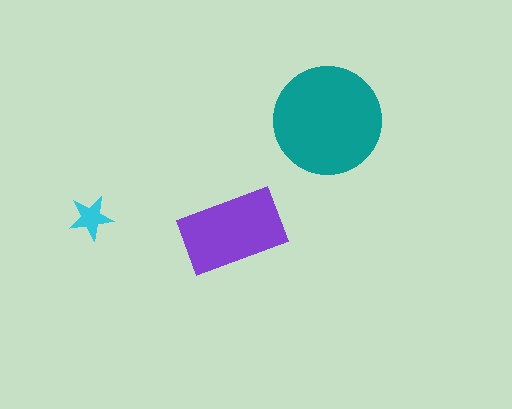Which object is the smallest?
The cyan star.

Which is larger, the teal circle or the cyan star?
The teal circle.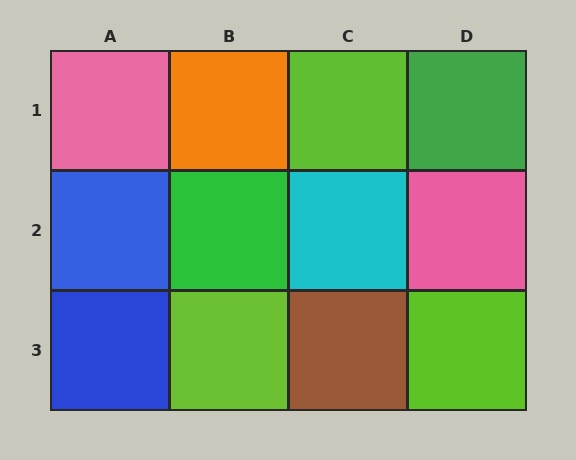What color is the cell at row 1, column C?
Lime.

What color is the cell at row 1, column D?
Green.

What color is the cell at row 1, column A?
Pink.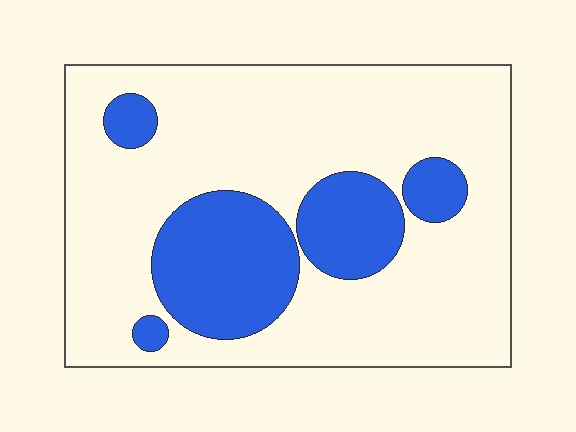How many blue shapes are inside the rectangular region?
5.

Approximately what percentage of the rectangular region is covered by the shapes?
Approximately 25%.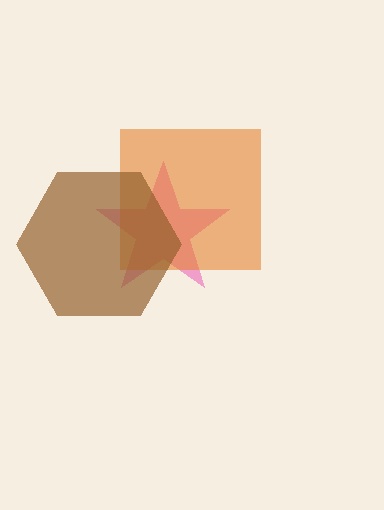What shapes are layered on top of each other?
The layered shapes are: a pink star, an orange square, a brown hexagon.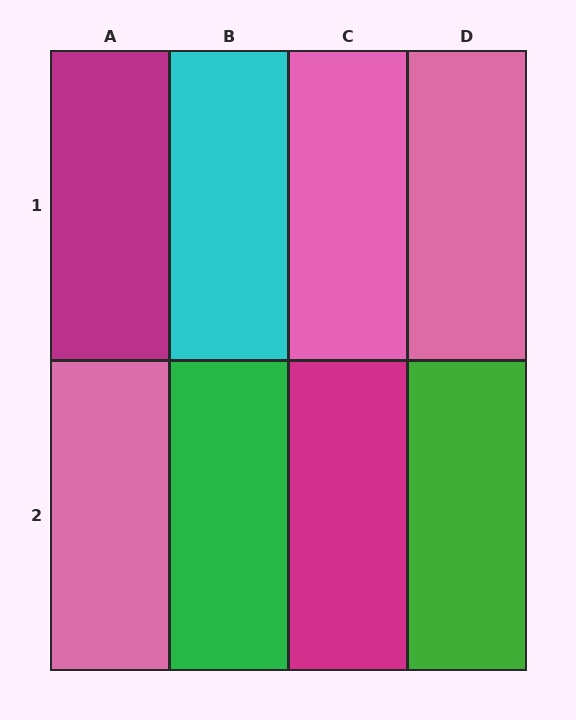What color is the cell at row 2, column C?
Magenta.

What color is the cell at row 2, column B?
Green.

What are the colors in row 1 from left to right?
Magenta, cyan, pink, pink.